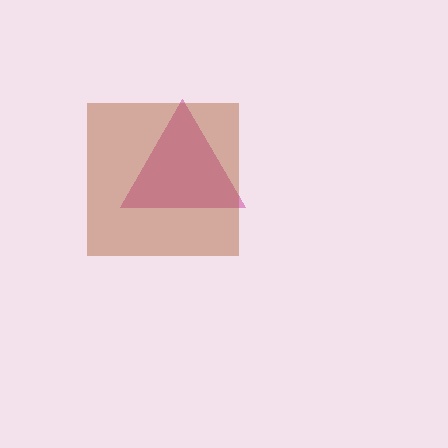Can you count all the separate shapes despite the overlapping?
Yes, there are 2 separate shapes.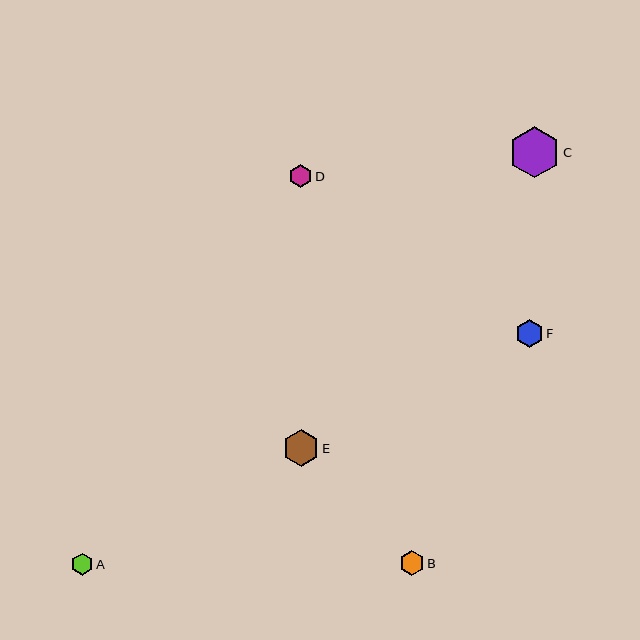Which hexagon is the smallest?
Hexagon A is the smallest with a size of approximately 22 pixels.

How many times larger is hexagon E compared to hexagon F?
Hexagon E is approximately 1.3 times the size of hexagon F.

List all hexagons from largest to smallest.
From largest to smallest: C, E, F, B, D, A.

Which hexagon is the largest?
Hexagon C is the largest with a size of approximately 51 pixels.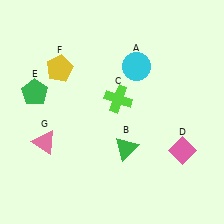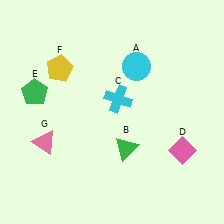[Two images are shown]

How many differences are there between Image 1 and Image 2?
There is 1 difference between the two images.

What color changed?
The cross (C) changed from lime in Image 1 to cyan in Image 2.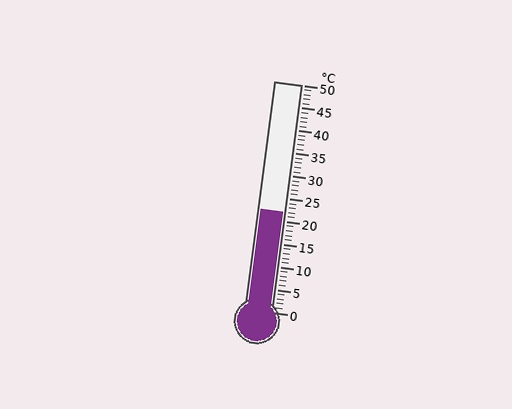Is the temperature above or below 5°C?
The temperature is above 5°C.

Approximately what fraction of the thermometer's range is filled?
The thermometer is filled to approximately 45% of its range.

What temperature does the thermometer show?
The thermometer shows approximately 22°C.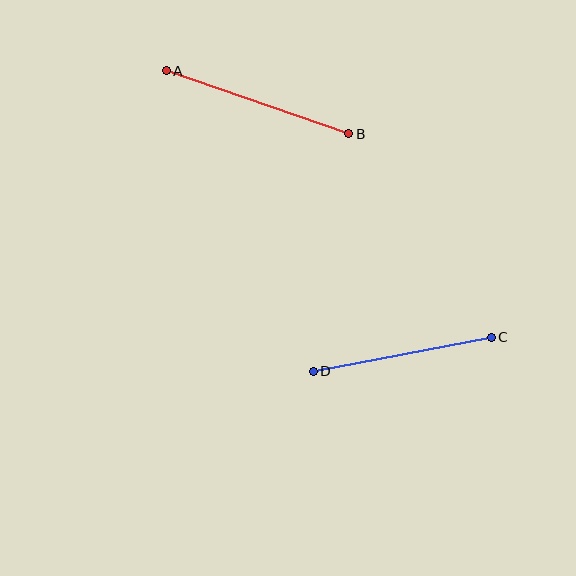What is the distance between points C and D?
The distance is approximately 181 pixels.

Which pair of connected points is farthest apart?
Points A and B are farthest apart.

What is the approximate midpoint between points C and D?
The midpoint is at approximately (402, 354) pixels.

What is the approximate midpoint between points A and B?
The midpoint is at approximately (258, 102) pixels.